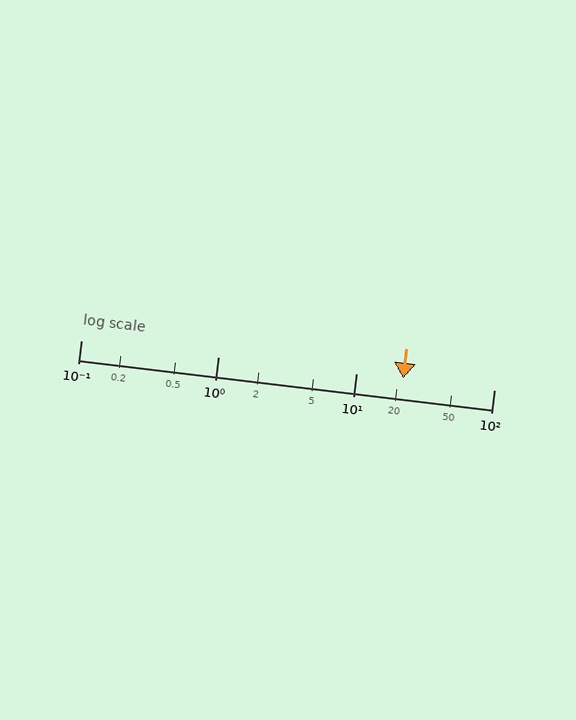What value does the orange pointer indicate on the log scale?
The pointer indicates approximately 22.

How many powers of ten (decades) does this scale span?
The scale spans 3 decades, from 0.1 to 100.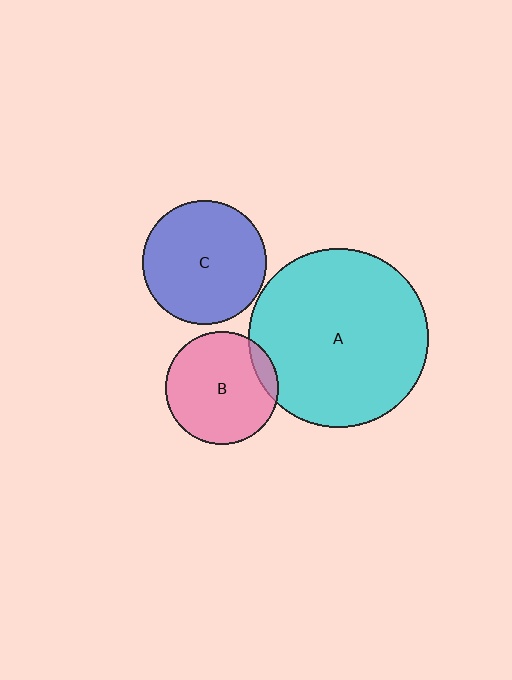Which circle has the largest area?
Circle A (cyan).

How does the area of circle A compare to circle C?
Approximately 2.1 times.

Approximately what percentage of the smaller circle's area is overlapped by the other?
Approximately 10%.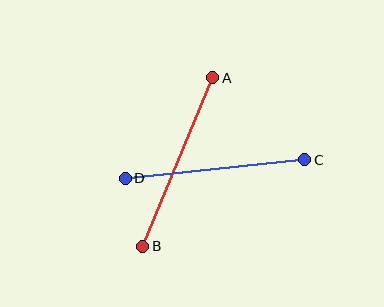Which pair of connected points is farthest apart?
Points A and B are farthest apart.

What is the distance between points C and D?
The distance is approximately 180 pixels.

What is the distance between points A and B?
The distance is approximately 183 pixels.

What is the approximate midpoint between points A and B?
The midpoint is at approximately (178, 162) pixels.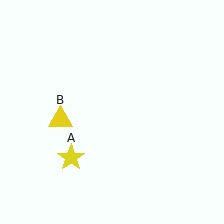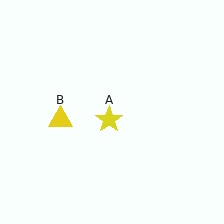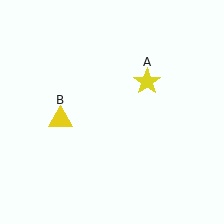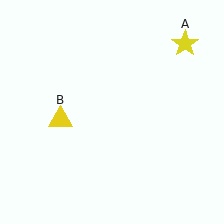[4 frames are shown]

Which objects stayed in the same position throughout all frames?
Yellow triangle (object B) remained stationary.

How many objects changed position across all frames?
1 object changed position: yellow star (object A).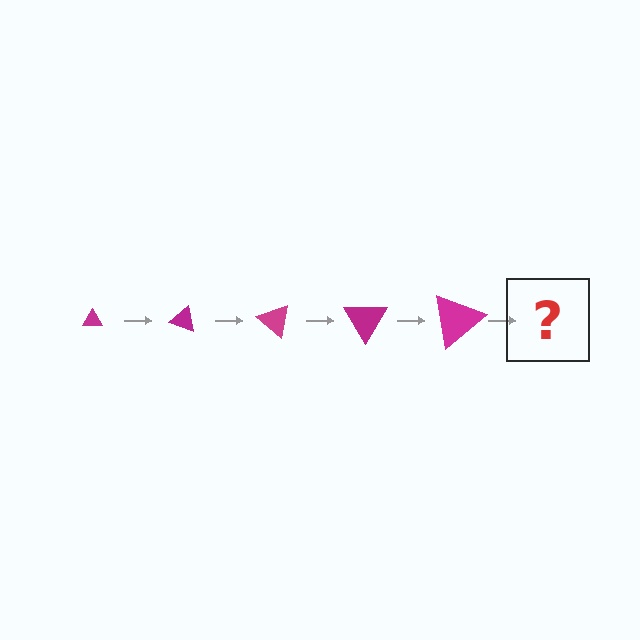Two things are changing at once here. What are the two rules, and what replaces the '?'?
The two rules are that the triangle grows larger each step and it rotates 20 degrees each step. The '?' should be a triangle, larger than the previous one and rotated 100 degrees from the start.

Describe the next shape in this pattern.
It should be a triangle, larger than the previous one and rotated 100 degrees from the start.